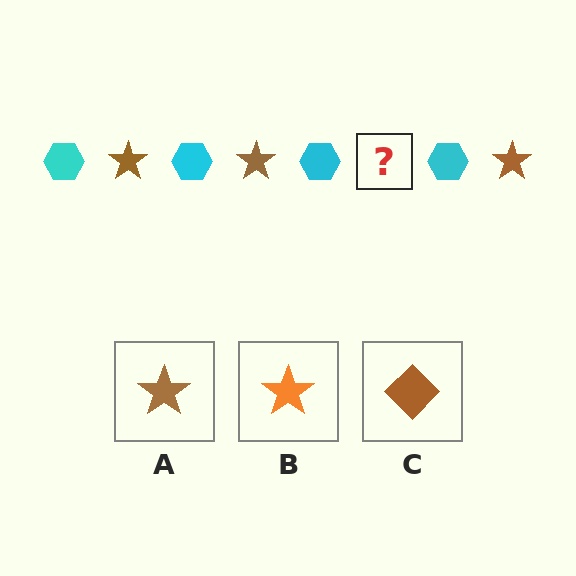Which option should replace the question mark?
Option A.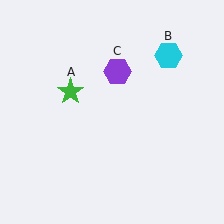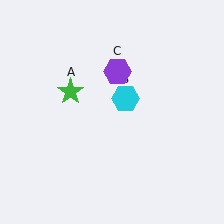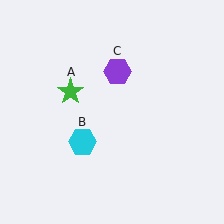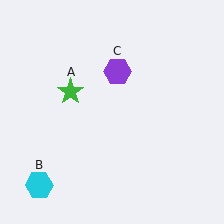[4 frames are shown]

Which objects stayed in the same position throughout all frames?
Green star (object A) and purple hexagon (object C) remained stationary.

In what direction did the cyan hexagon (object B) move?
The cyan hexagon (object B) moved down and to the left.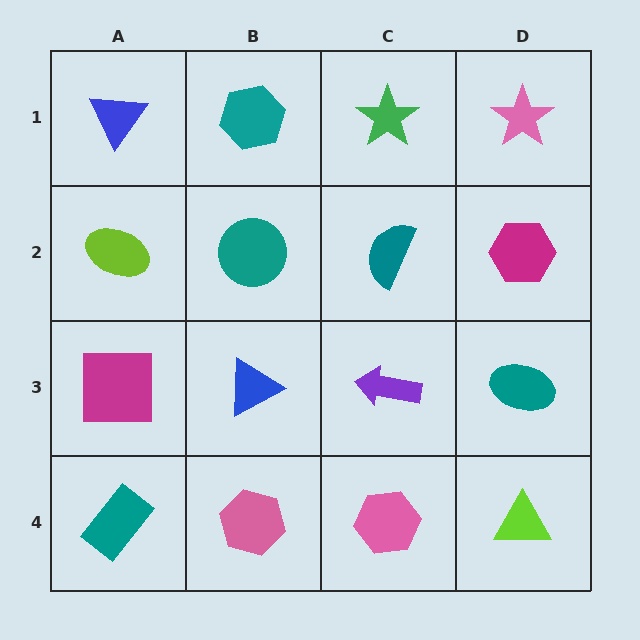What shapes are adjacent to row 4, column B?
A blue triangle (row 3, column B), a teal rectangle (row 4, column A), a pink hexagon (row 4, column C).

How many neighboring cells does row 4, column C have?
3.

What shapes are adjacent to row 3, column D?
A magenta hexagon (row 2, column D), a lime triangle (row 4, column D), a purple arrow (row 3, column C).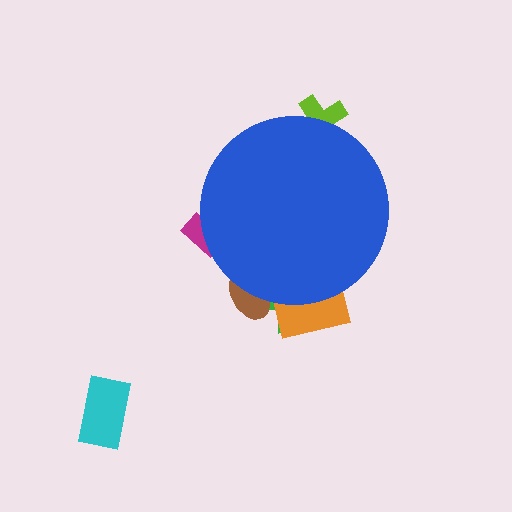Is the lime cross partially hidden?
Yes, the lime cross is partially hidden behind the blue circle.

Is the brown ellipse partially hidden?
Yes, the brown ellipse is partially hidden behind the blue circle.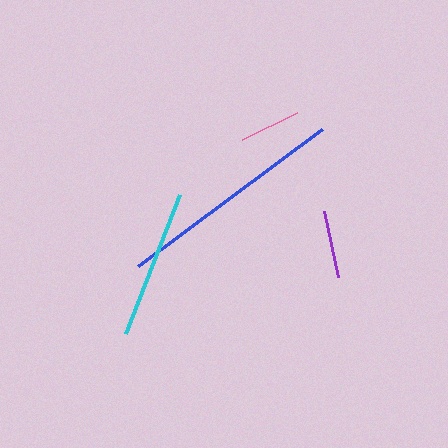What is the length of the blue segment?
The blue segment is approximately 229 pixels long.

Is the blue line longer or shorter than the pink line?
The blue line is longer than the pink line.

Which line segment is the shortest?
The pink line is the shortest at approximately 61 pixels.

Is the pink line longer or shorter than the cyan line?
The cyan line is longer than the pink line.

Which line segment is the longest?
The blue line is the longest at approximately 229 pixels.